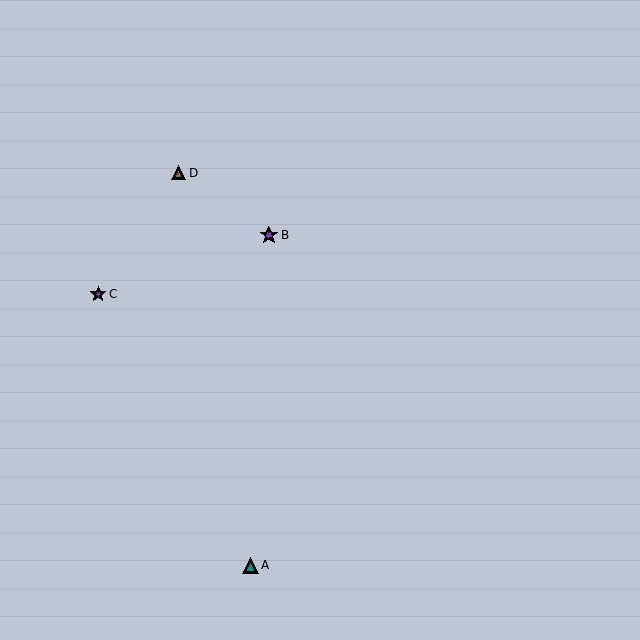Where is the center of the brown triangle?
The center of the brown triangle is at (179, 173).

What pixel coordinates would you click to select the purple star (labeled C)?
Click at (98, 294) to select the purple star C.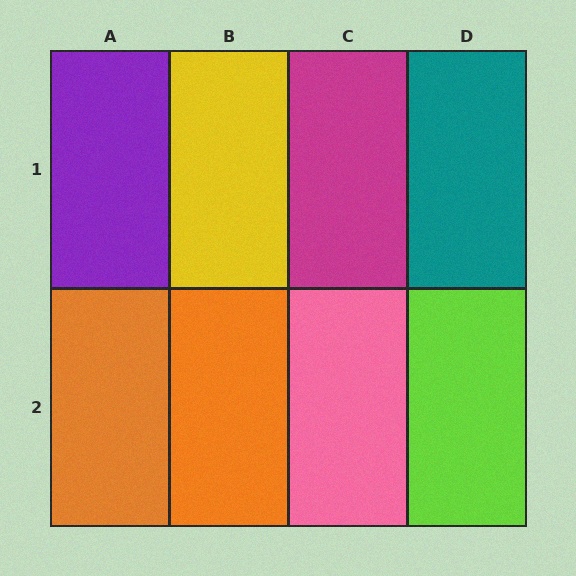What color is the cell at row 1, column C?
Magenta.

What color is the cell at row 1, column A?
Purple.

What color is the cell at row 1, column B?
Yellow.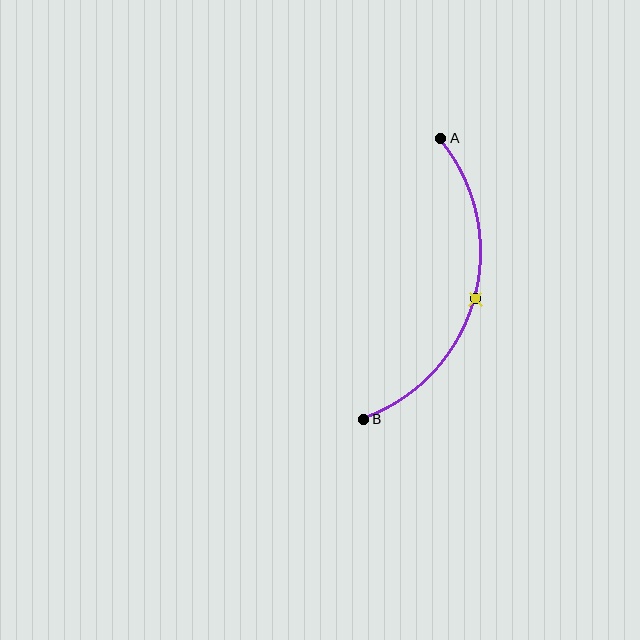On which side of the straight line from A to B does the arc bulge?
The arc bulges to the right of the straight line connecting A and B.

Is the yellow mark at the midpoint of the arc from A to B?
Yes. The yellow mark lies on the arc at equal arc-length from both A and B — it is the arc midpoint.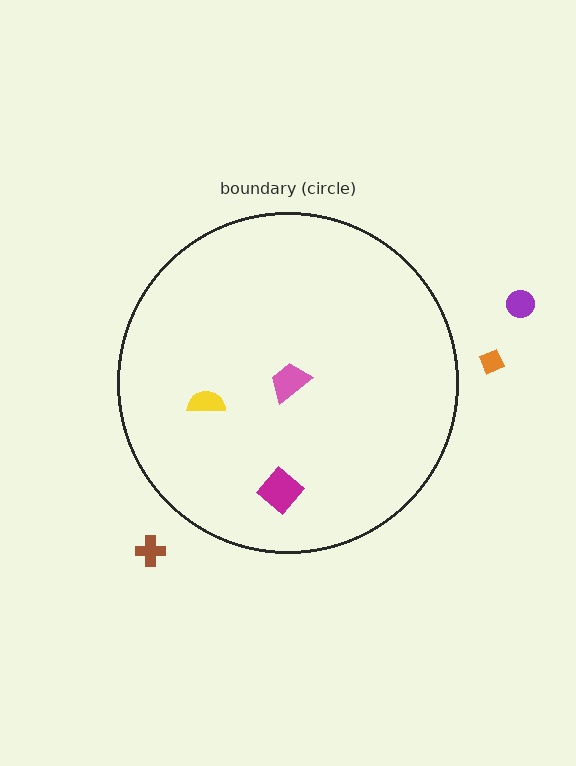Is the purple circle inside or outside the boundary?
Outside.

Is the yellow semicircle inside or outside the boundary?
Inside.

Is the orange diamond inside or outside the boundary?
Outside.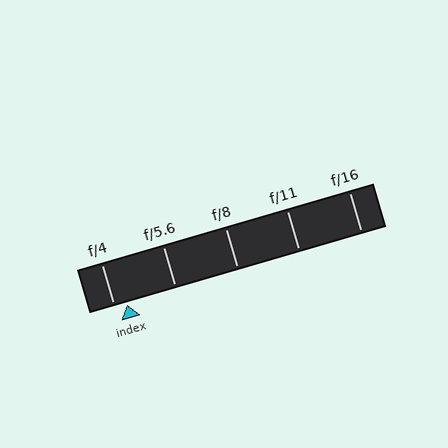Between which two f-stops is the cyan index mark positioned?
The index mark is between f/4 and f/5.6.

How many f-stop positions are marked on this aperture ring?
There are 5 f-stop positions marked.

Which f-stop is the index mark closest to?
The index mark is closest to f/4.